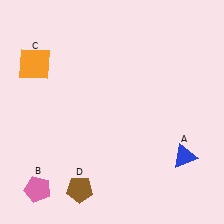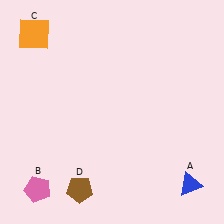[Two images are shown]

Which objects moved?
The objects that moved are: the blue triangle (A), the orange square (C).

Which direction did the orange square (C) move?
The orange square (C) moved up.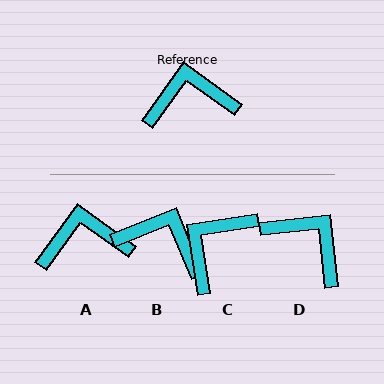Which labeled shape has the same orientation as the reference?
A.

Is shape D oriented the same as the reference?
No, it is off by about 48 degrees.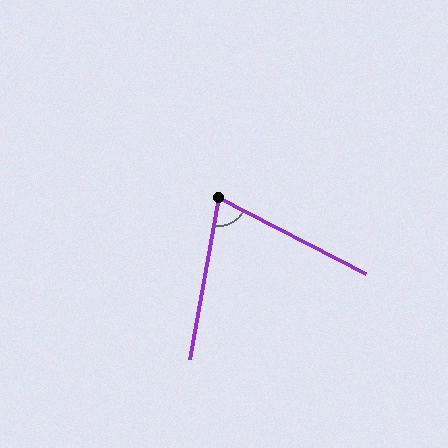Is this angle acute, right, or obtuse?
It is acute.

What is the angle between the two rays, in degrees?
Approximately 73 degrees.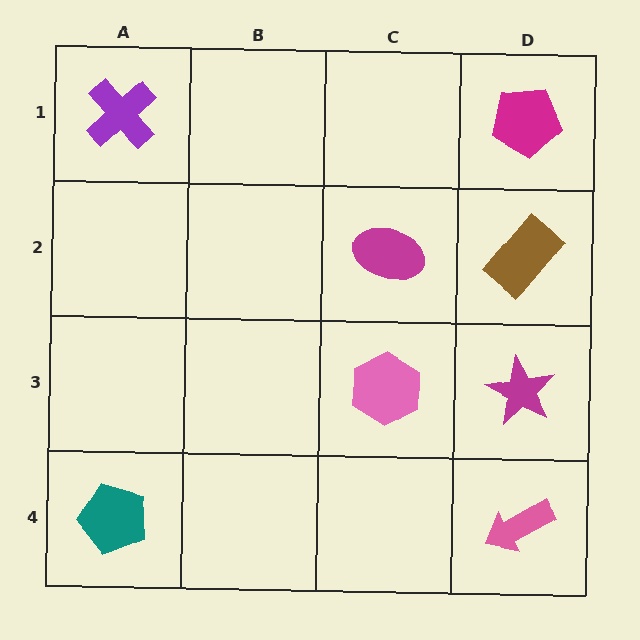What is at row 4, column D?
A pink arrow.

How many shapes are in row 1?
2 shapes.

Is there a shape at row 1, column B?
No, that cell is empty.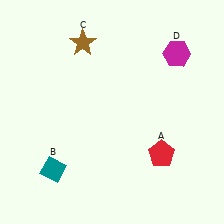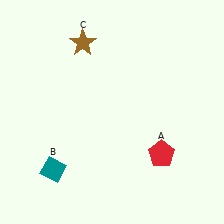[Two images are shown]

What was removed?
The magenta hexagon (D) was removed in Image 2.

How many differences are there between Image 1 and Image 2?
There is 1 difference between the two images.